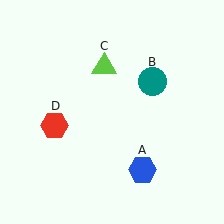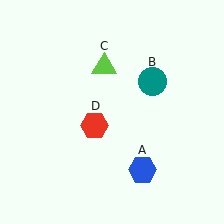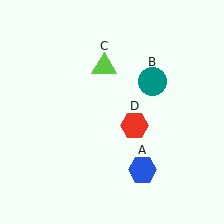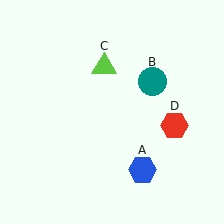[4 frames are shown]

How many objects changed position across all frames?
1 object changed position: red hexagon (object D).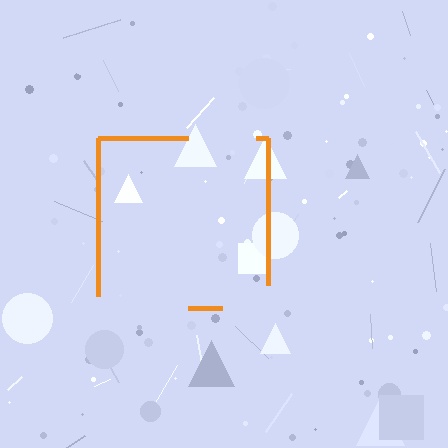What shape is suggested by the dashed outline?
The dashed outline suggests a square.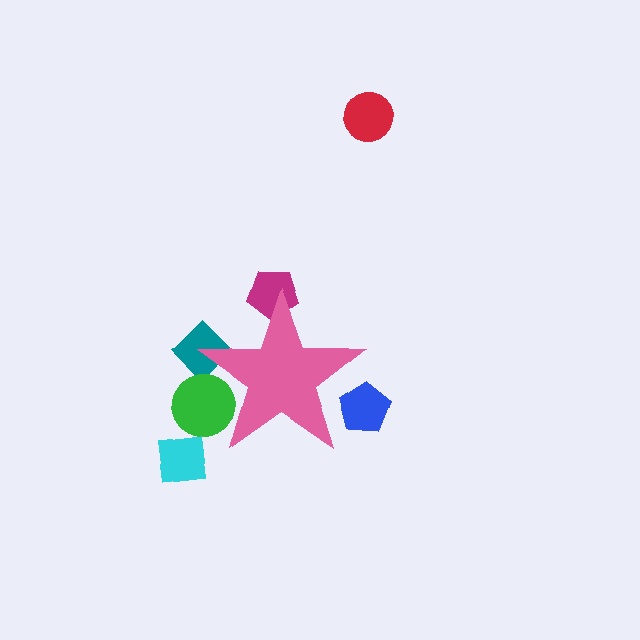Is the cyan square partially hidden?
No, the cyan square is fully visible.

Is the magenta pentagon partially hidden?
Yes, the magenta pentagon is partially hidden behind the pink star.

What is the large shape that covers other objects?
A pink star.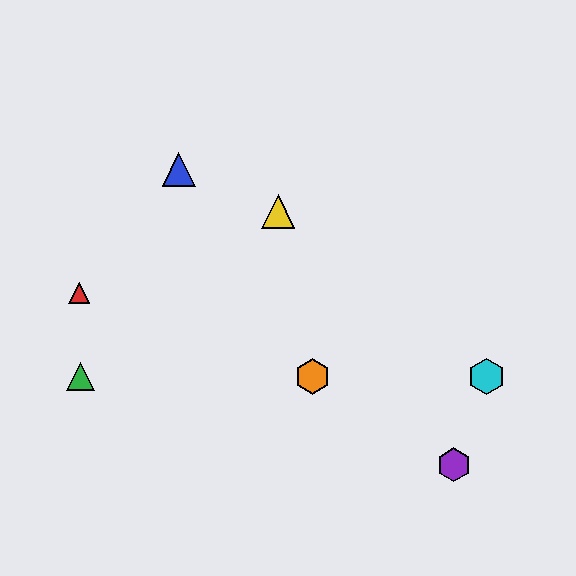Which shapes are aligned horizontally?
The green triangle, the orange hexagon, the cyan hexagon are aligned horizontally.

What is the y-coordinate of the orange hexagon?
The orange hexagon is at y≈376.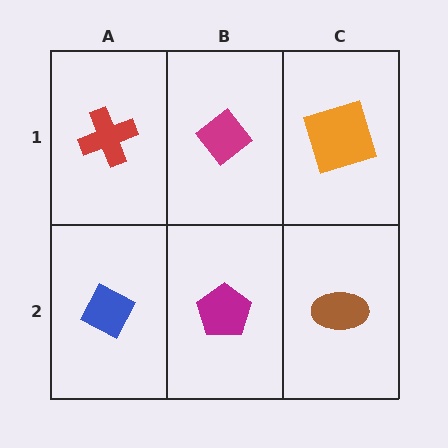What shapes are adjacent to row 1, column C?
A brown ellipse (row 2, column C), a magenta diamond (row 1, column B).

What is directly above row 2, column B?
A magenta diamond.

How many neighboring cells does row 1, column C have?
2.